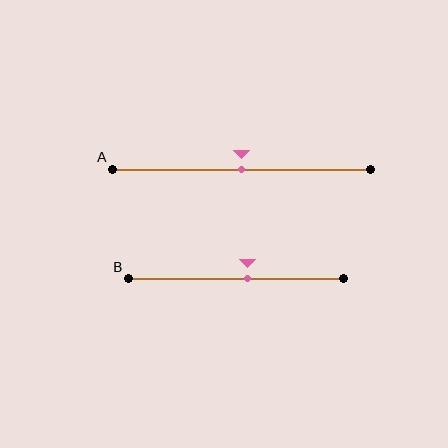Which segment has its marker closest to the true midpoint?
Segment A has its marker closest to the true midpoint.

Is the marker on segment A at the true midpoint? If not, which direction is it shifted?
Yes, the marker on segment A is at the true midpoint.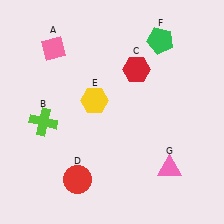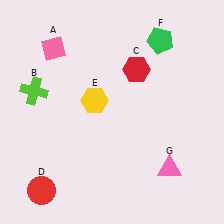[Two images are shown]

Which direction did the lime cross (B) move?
The lime cross (B) moved up.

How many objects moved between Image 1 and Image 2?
2 objects moved between the two images.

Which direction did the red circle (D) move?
The red circle (D) moved left.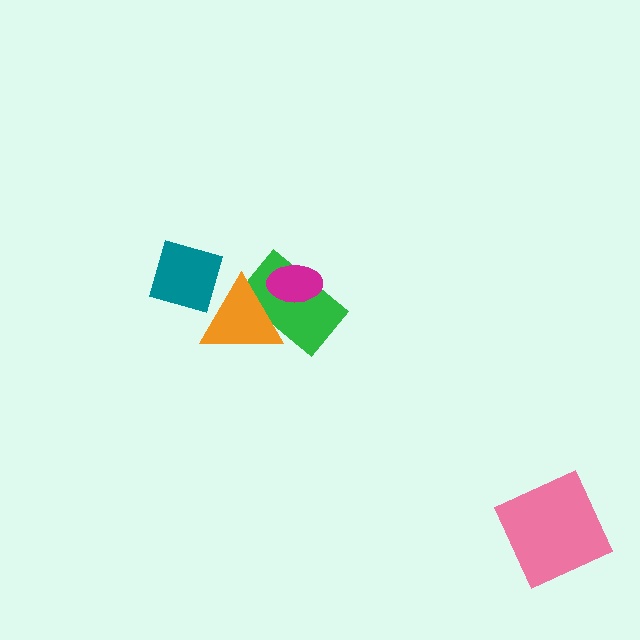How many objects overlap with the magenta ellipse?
2 objects overlap with the magenta ellipse.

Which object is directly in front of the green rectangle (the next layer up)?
The orange triangle is directly in front of the green rectangle.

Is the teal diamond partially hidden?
Yes, it is partially covered by another shape.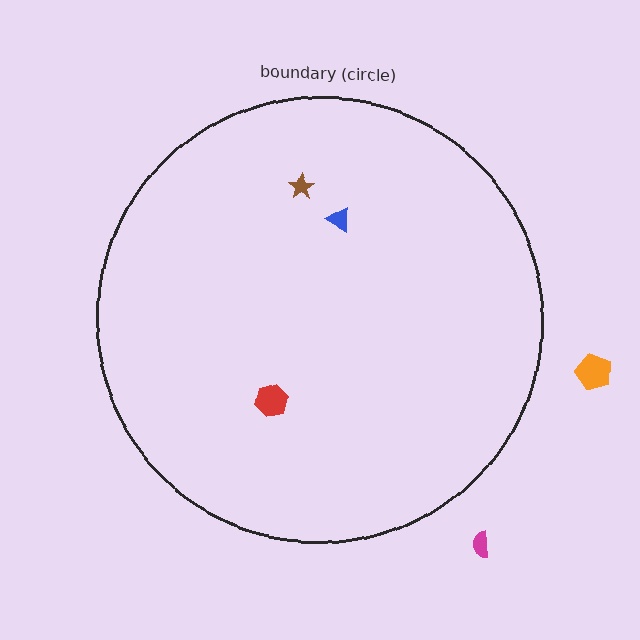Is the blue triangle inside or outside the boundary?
Inside.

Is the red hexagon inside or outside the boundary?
Inside.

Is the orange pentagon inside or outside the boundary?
Outside.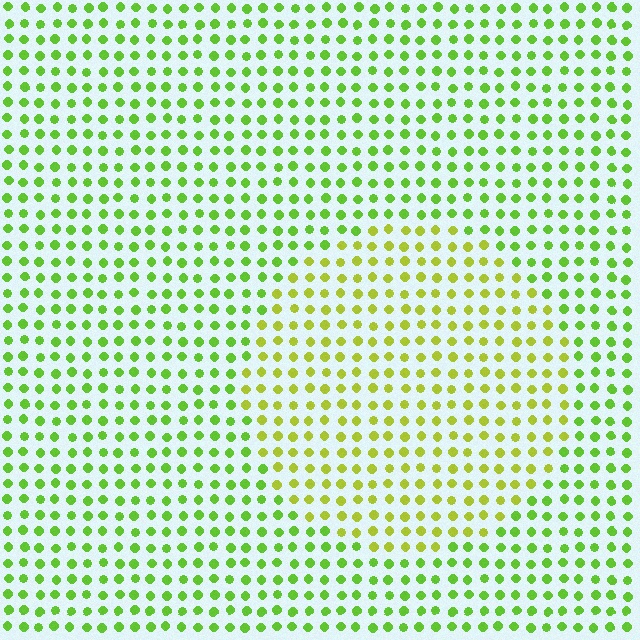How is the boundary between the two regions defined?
The boundary is defined purely by a slight shift in hue (about 29 degrees). Spacing, size, and orientation are identical on both sides.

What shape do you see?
I see a circle.